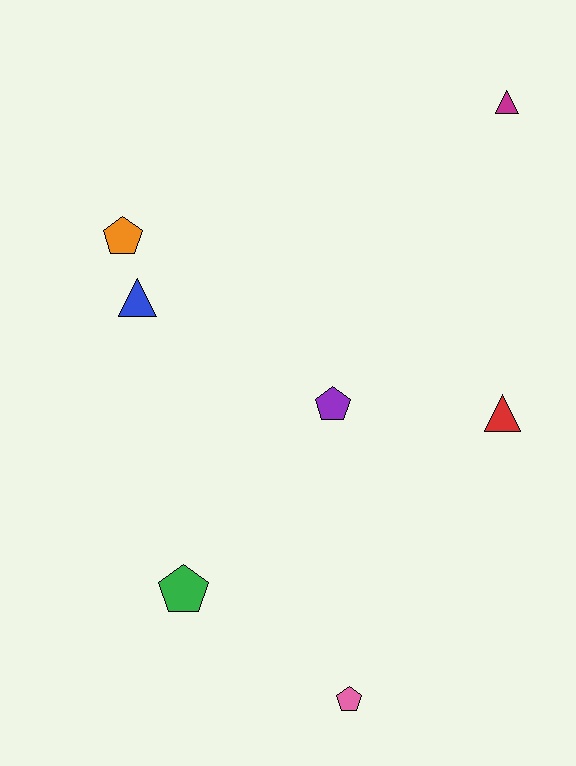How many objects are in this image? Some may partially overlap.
There are 7 objects.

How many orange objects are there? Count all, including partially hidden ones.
There is 1 orange object.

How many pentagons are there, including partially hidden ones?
There are 4 pentagons.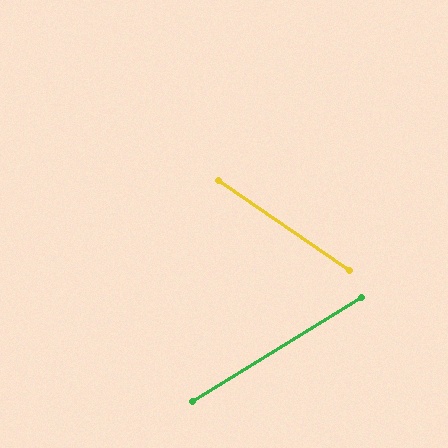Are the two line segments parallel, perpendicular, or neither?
Neither parallel nor perpendicular — they differ by about 66°.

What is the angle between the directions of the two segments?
Approximately 66 degrees.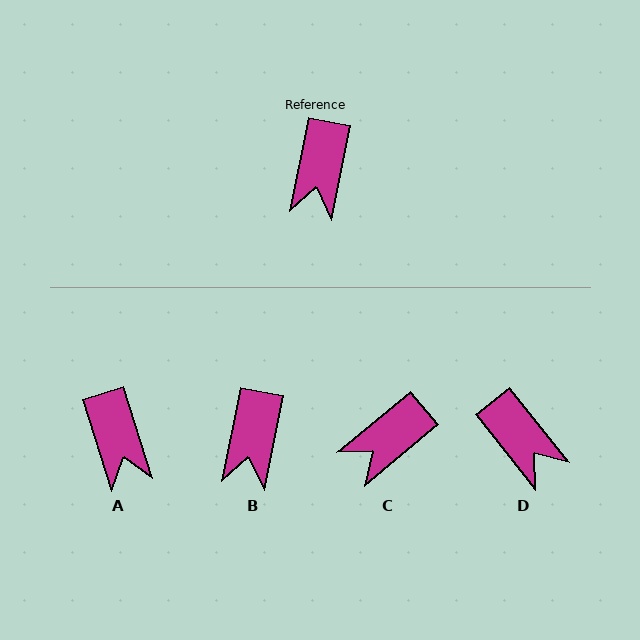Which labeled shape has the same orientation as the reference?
B.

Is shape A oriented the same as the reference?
No, it is off by about 29 degrees.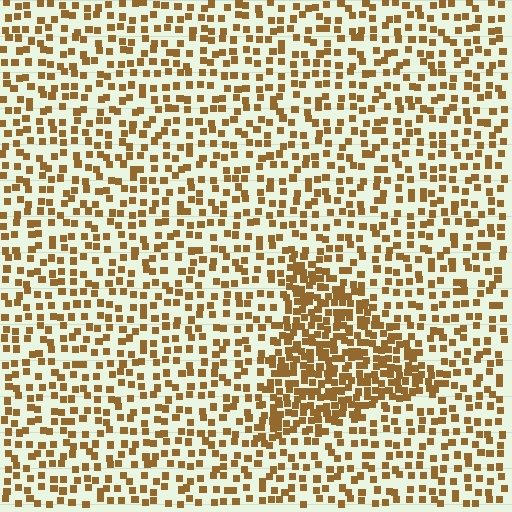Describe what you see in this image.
The image contains small brown elements arranged at two different densities. A triangle-shaped region is visible where the elements are more densely packed than the surrounding area.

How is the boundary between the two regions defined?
The boundary is defined by a change in element density (approximately 2.1x ratio). All elements are the same color, size, and shape.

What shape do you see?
I see a triangle.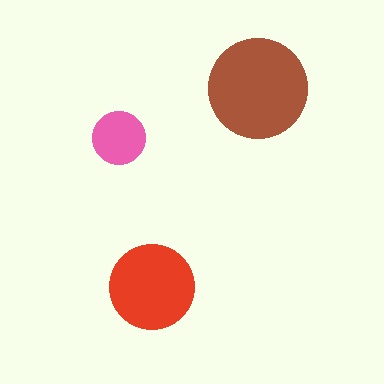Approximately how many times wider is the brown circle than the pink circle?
About 2 times wider.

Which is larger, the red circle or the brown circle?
The brown one.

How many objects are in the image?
There are 3 objects in the image.